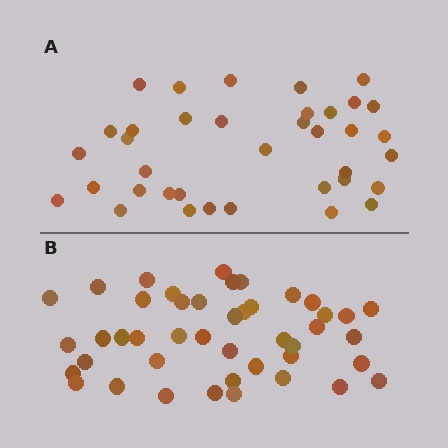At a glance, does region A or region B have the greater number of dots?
Region B (the bottom region) has more dots.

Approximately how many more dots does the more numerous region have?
Region B has roughly 8 or so more dots than region A.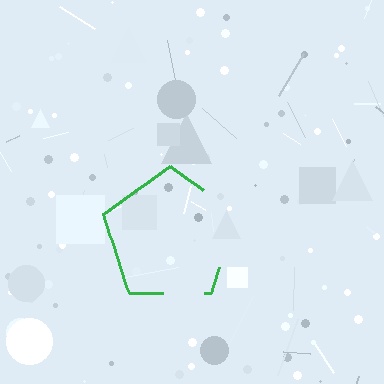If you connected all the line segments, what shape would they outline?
They would outline a pentagon.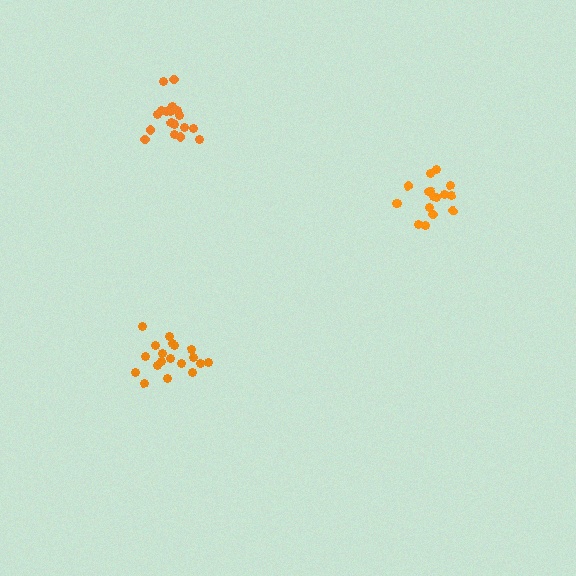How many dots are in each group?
Group 1: 17 dots, Group 2: 19 dots, Group 3: 19 dots (55 total).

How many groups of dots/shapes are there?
There are 3 groups.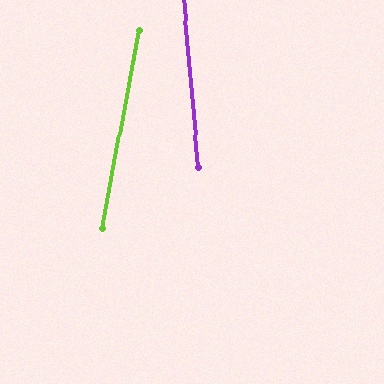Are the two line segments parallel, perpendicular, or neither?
Neither parallel nor perpendicular — they differ by about 16°.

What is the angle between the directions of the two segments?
Approximately 16 degrees.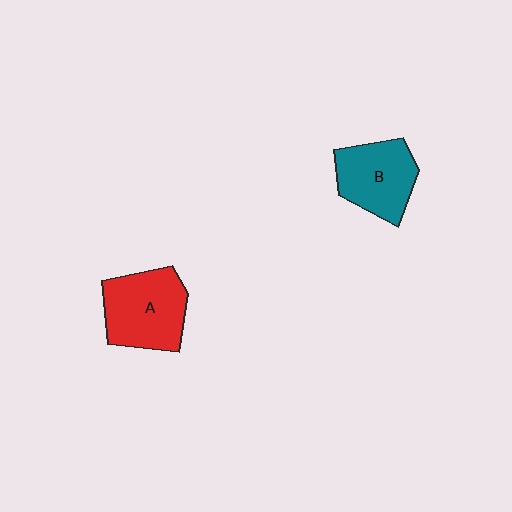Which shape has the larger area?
Shape A (red).